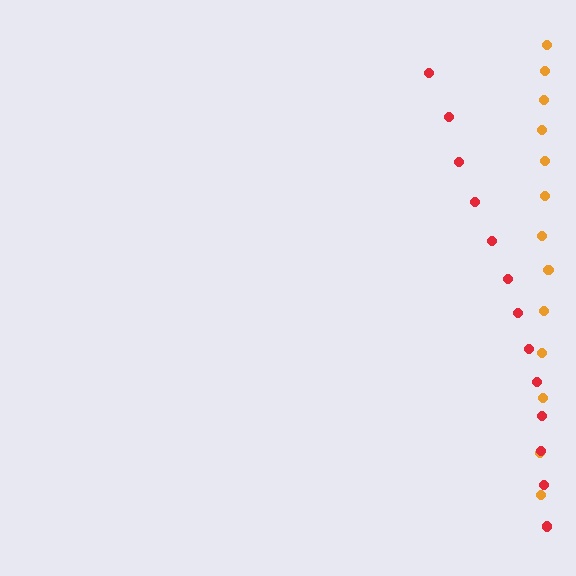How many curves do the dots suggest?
There are 2 distinct paths.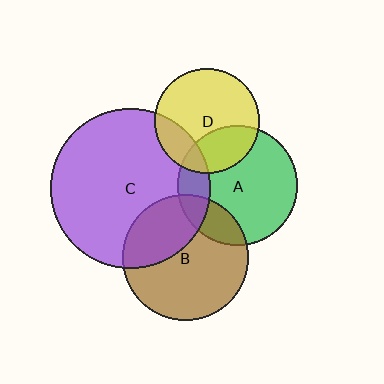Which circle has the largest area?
Circle C (purple).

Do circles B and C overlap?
Yes.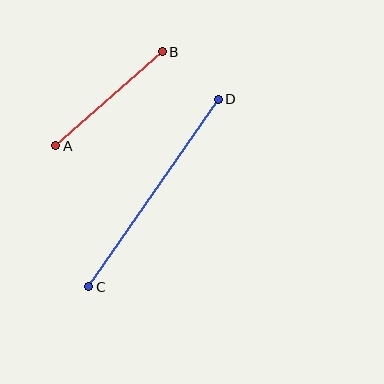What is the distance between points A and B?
The distance is approximately 142 pixels.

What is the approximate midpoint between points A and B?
The midpoint is at approximately (109, 99) pixels.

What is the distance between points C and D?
The distance is approximately 228 pixels.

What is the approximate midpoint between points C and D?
The midpoint is at approximately (153, 193) pixels.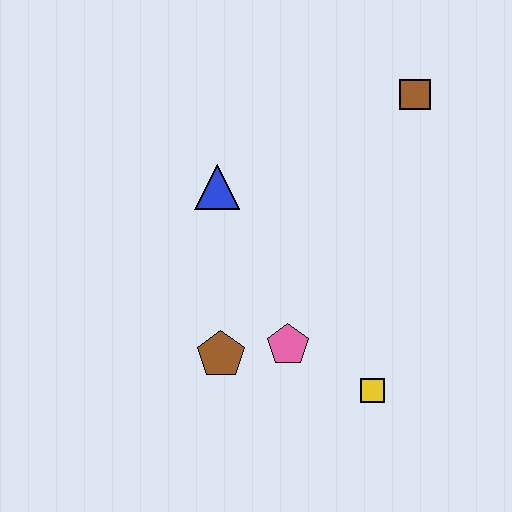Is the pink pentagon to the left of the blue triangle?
No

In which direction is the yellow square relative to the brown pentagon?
The yellow square is to the right of the brown pentagon.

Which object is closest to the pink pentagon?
The brown pentagon is closest to the pink pentagon.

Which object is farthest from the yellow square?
The brown square is farthest from the yellow square.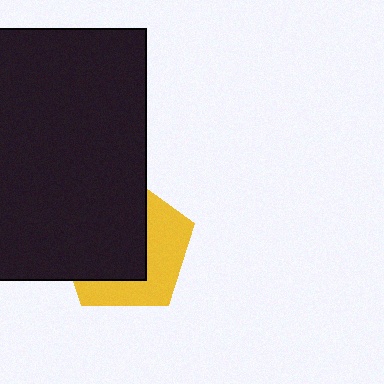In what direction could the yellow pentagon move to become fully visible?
The yellow pentagon could move right. That would shift it out from behind the black rectangle entirely.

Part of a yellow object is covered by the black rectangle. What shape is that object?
It is a pentagon.